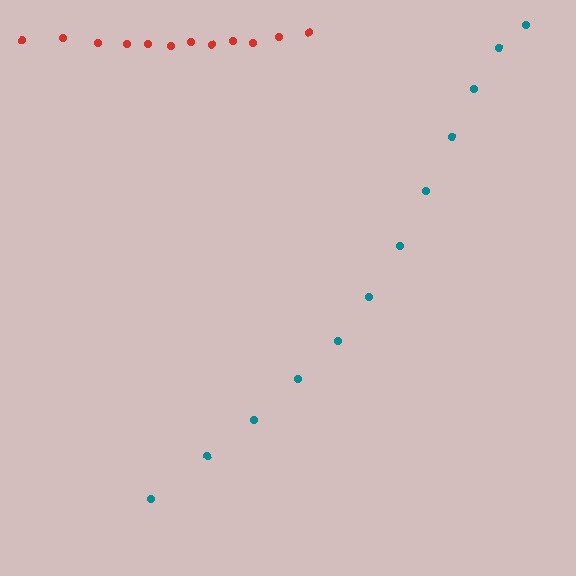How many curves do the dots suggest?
There are 2 distinct paths.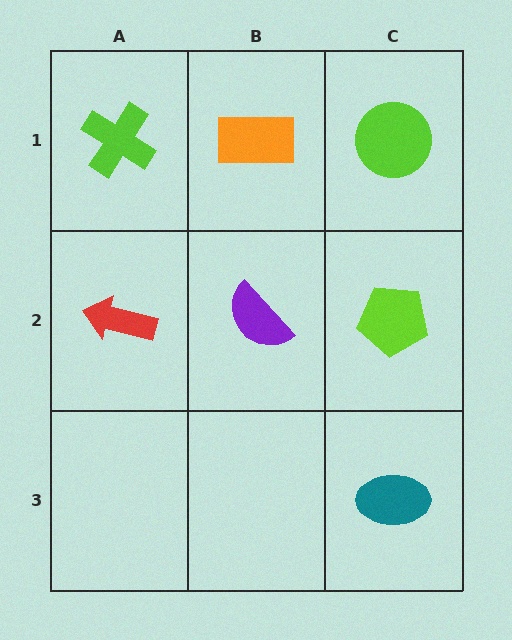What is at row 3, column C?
A teal ellipse.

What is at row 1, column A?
A lime cross.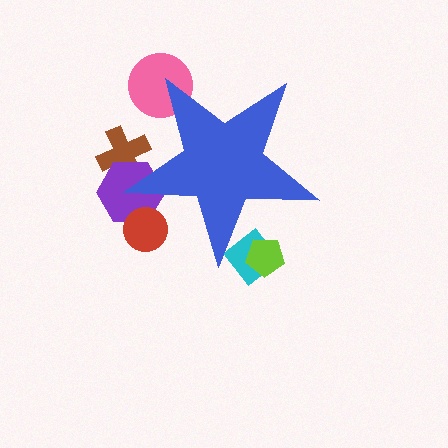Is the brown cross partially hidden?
Yes, the brown cross is partially hidden behind the blue star.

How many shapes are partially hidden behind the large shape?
6 shapes are partially hidden.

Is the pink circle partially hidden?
Yes, the pink circle is partially hidden behind the blue star.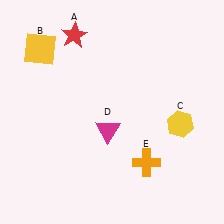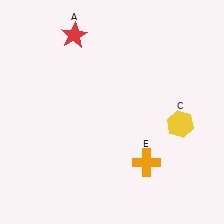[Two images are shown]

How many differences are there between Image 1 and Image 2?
There are 2 differences between the two images.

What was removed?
The yellow square (B), the magenta triangle (D) were removed in Image 2.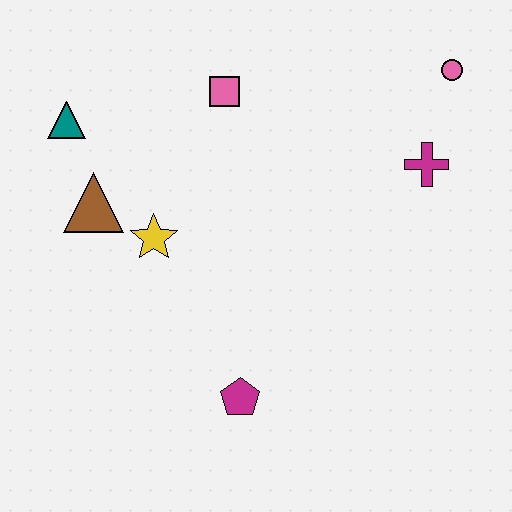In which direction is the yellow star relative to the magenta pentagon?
The yellow star is above the magenta pentagon.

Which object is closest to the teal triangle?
The brown triangle is closest to the teal triangle.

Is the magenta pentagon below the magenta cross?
Yes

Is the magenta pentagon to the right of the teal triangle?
Yes